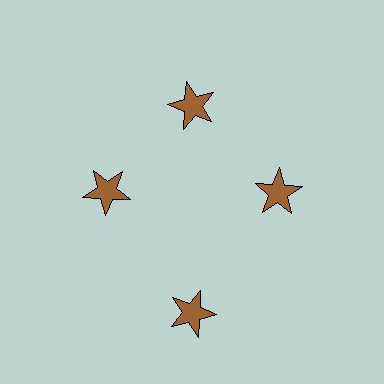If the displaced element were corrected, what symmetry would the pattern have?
It would have 4-fold rotational symmetry — the pattern would map onto itself every 90 degrees.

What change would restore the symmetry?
The symmetry would be restored by moving it inward, back onto the ring so that all 4 stars sit at equal angles and equal distance from the center.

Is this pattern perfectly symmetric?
No. The 4 brown stars are arranged in a ring, but one element near the 6 o'clock position is pushed outward from the center, breaking the 4-fold rotational symmetry.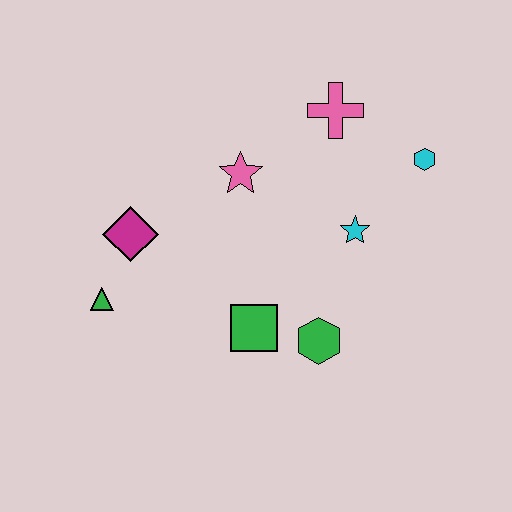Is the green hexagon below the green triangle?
Yes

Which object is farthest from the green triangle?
The cyan hexagon is farthest from the green triangle.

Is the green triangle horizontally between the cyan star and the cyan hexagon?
No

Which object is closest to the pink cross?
The cyan hexagon is closest to the pink cross.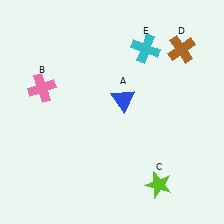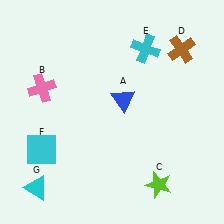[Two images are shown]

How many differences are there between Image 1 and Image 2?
There are 2 differences between the two images.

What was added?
A cyan square (F), a cyan triangle (G) were added in Image 2.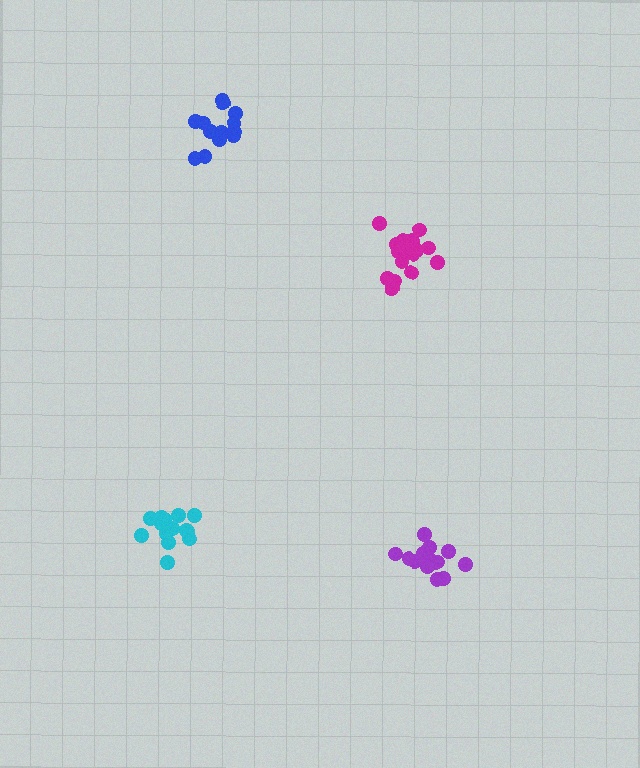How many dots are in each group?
Group 1: 14 dots, Group 2: 14 dots, Group 3: 17 dots, Group 4: 13 dots (58 total).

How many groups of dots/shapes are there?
There are 4 groups.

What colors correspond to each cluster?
The clusters are colored: cyan, purple, magenta, blue.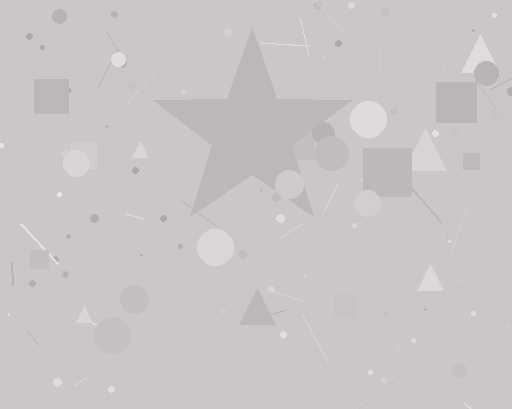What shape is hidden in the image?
A star is hidden in the image.